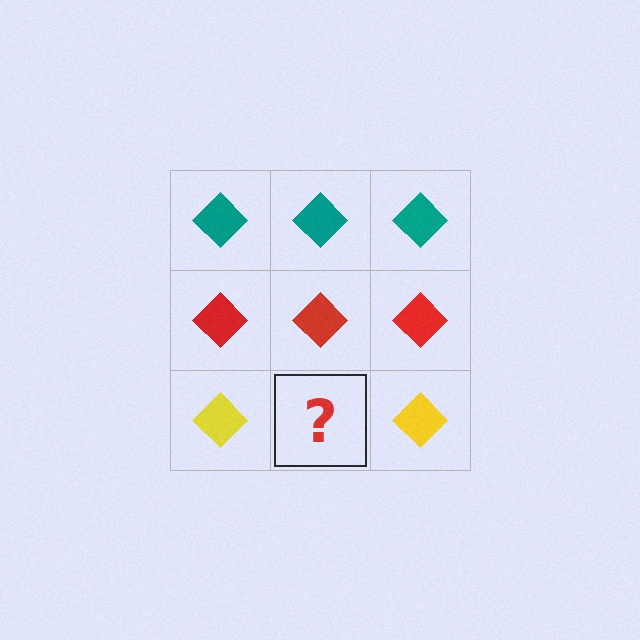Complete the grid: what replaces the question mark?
The question mark should be replaced with a yellow diamond.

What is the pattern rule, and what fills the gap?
The rule is that each row has a consistent color. The gap should be filled with a yellow diamond.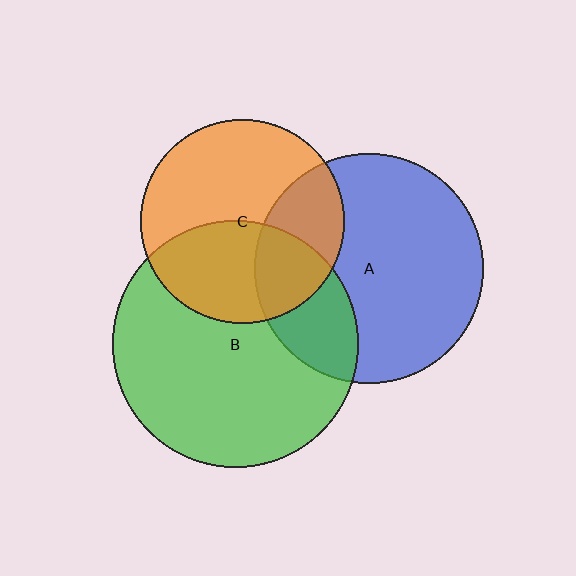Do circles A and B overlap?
Yes.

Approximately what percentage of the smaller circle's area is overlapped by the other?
Approximately 25%.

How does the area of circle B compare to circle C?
Approximately 1.5 times.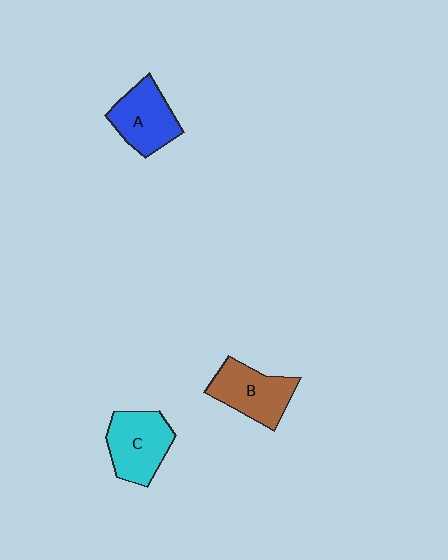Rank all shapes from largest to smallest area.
From largest to smallest: C (cyan), B (brown), A (blue).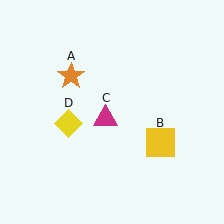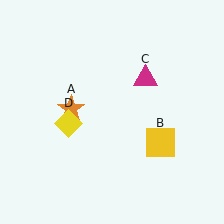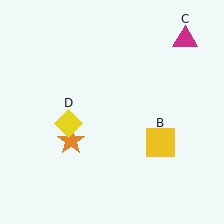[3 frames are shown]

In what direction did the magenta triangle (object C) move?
The magenta triangle (object C) moved up and to the right.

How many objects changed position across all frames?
2 objects changed position: orange star (object A), magenta triangle (object C).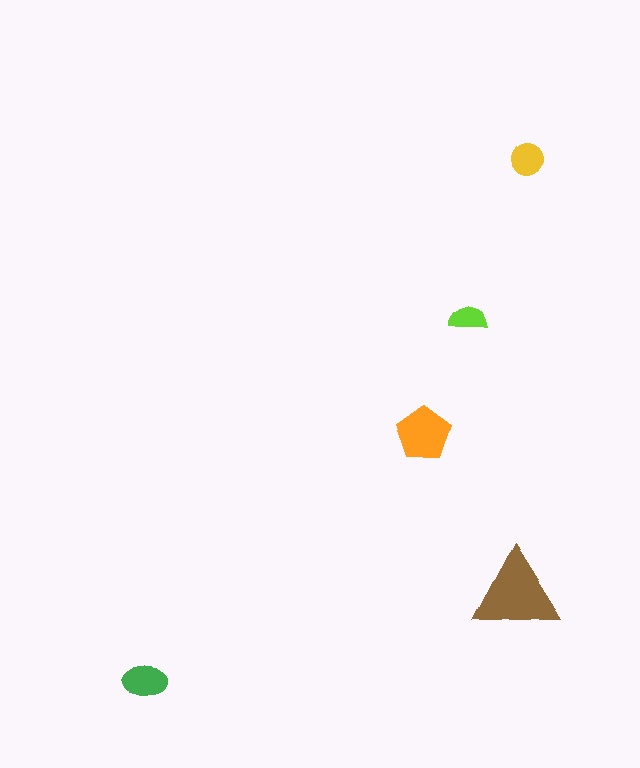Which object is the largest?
The brown triangle.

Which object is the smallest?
The lime semicircle.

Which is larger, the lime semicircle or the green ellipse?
The green ellipse.